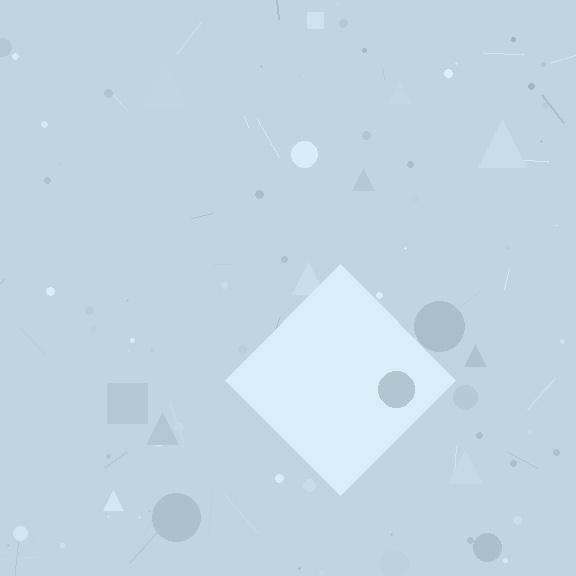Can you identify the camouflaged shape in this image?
The camouflaged shape is a diamond.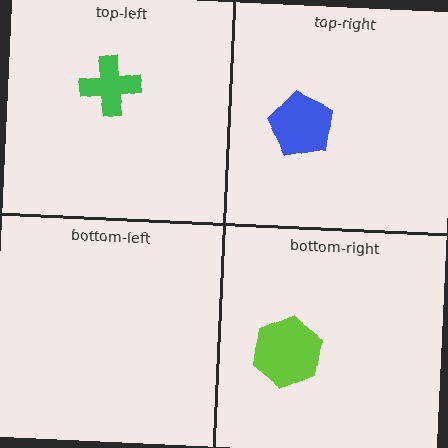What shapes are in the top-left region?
The green cross.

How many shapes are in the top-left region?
1.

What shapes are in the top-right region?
The blue pentagon.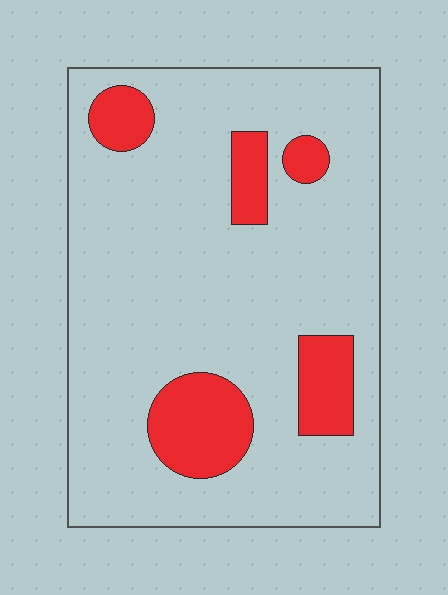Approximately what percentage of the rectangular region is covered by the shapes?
Approximately 15%.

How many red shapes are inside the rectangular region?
5.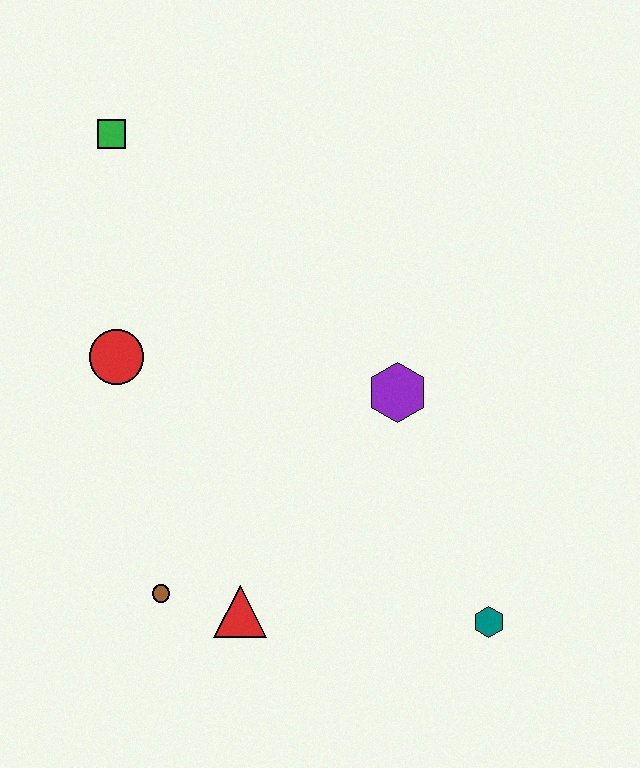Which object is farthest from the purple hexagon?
The green square is farthest from the purple hexagon.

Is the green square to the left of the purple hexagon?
Yes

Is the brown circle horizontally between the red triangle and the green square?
Yes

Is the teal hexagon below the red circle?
Yes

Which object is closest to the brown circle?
The red triangle is closest to the brown circle.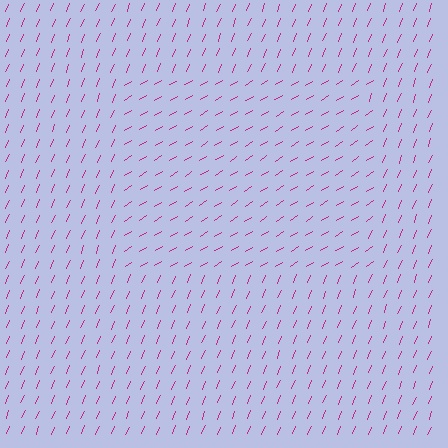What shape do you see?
I see a rectangle.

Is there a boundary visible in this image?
Yes, there is a texture boundary formed by a change in line orientation.